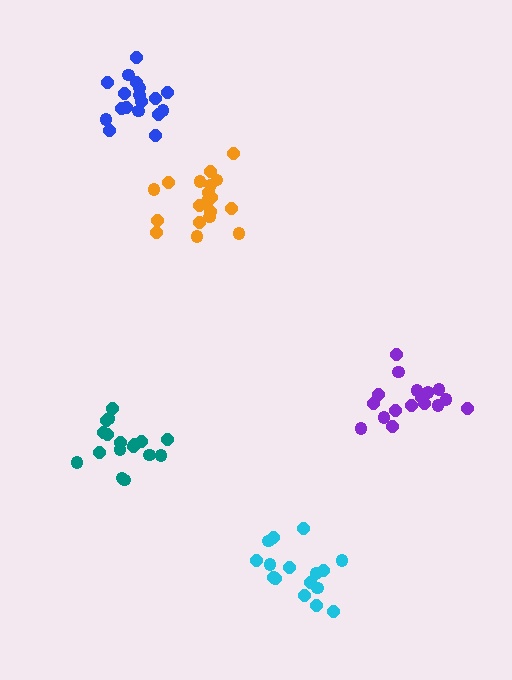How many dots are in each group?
Group 1: 18 dots, Group 2: 17 dots, Group 3: 19 dots, Group 4: 16 dots, Group 5: 17 dots (87 total).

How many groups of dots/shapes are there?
There are 5 groups.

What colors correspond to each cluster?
The clusters are colored: blue, purple, orange, cyan, teal.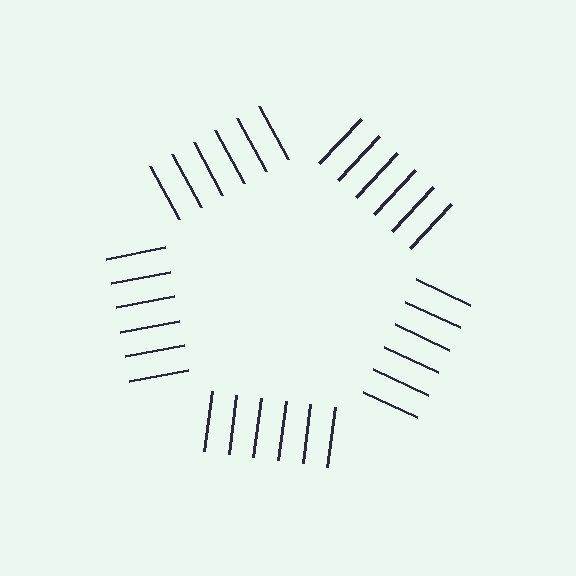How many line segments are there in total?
30 — 6 along each of the 5 edges.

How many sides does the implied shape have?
5 sides — the line-ends trace a pentagon.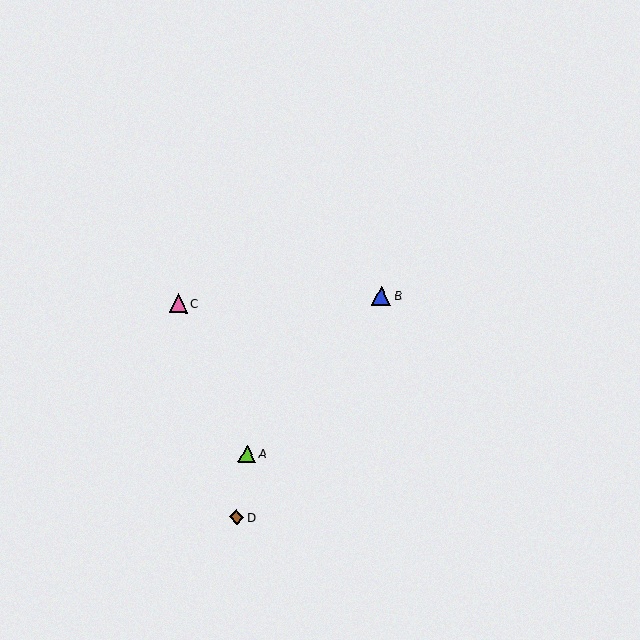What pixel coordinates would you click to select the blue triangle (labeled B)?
Click at (381, 296) to select the blue triangle B.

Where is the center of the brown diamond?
The center of the brown diamond is at (237, 517).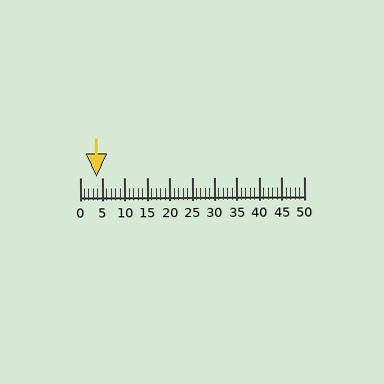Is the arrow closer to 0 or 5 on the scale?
The arrow is closer to 5.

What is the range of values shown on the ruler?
The ruler shows values from 0 to 50.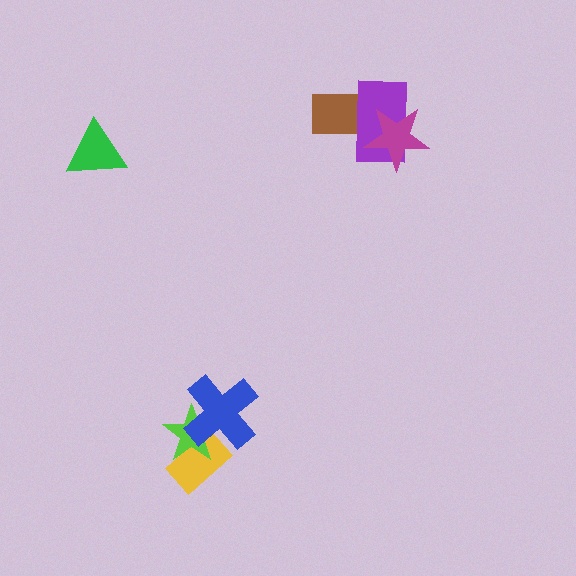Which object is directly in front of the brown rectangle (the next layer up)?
The purple rectangle is directly in front of the brown rectangle.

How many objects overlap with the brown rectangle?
2 objects overlap with the brown rectangle.